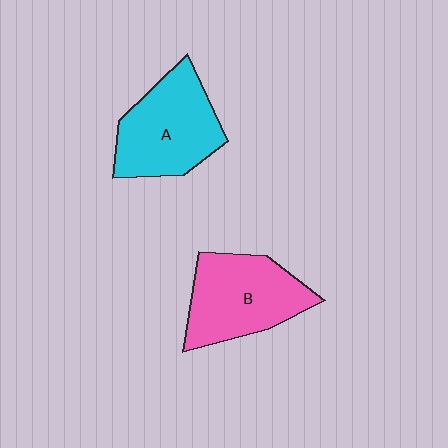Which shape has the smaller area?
Shape B (pink).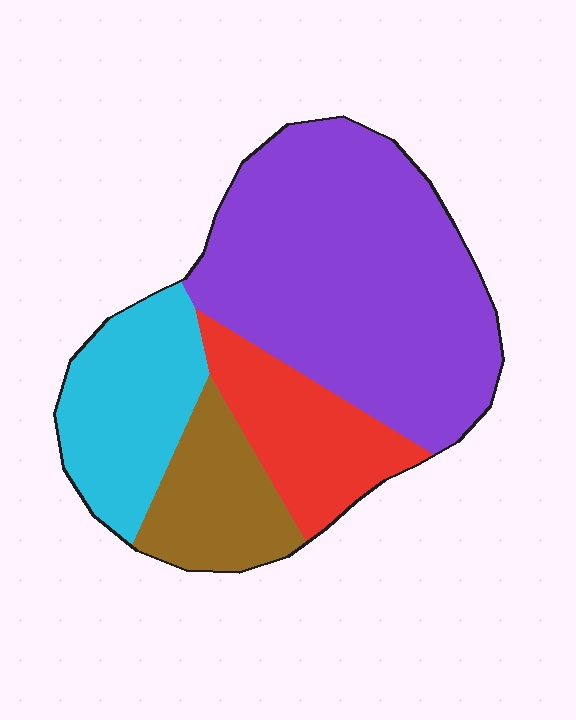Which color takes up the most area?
Purple, at roughly 50%.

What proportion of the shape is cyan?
Cyan takes up about one fifth (1/5) of the shape.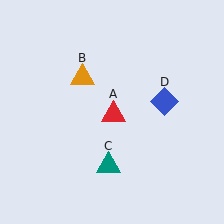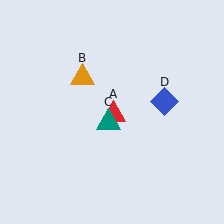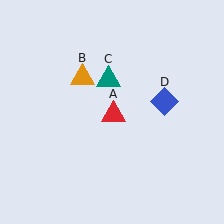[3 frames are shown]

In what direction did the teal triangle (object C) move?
The teal triangle (object C) moved up.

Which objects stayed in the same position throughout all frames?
Red triangle (object A) and orange triangle (object B) and blue diamond (object D) remained stationary.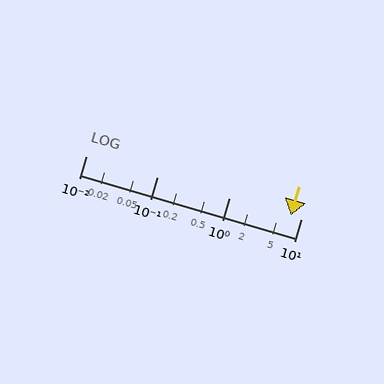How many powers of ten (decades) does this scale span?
The scale spans 3 decades, from 0.01 to 10.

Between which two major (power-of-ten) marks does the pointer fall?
The pointer is between 1 and 10.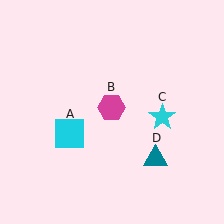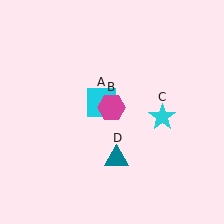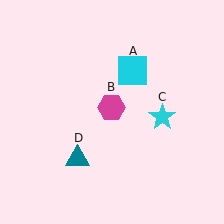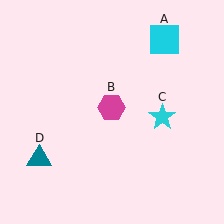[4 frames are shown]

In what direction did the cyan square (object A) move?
The cyan square (object A) moved up and to the right.